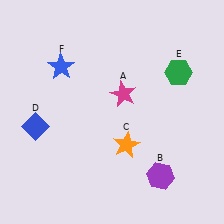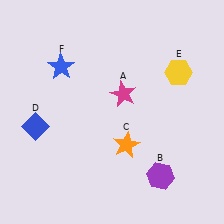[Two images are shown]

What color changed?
The hexagon (E) changed from green in Image 1 to yellow in Image 2.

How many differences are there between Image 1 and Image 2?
There is 1 difference between the two images.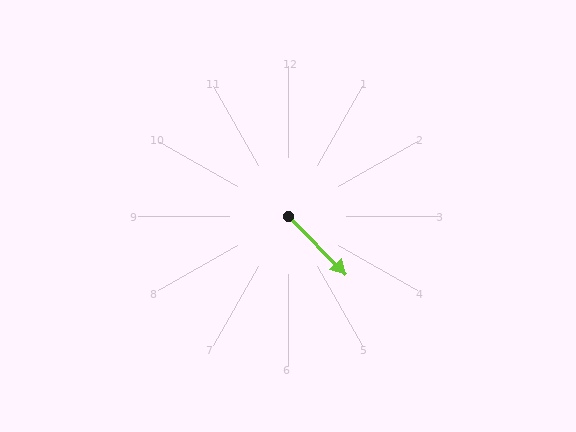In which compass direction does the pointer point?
Southeast.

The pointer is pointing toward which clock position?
Roughly 5 o'clock.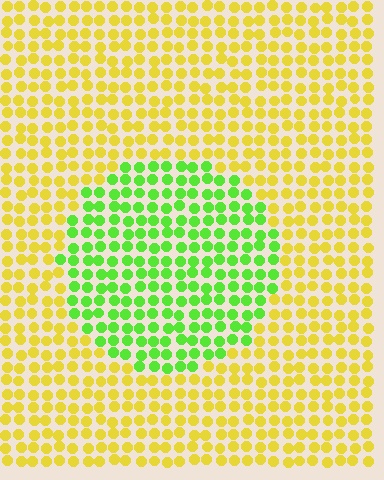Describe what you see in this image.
The image is filled with small yellow elements in a uniform arrangement. A circle-shaped region is visible where the elements are tinted to a slightly different hue, forming a subtle color boundary.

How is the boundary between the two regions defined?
The boundary is defined purely by a slight shift in hue (about 54 degrees). Spacing, size, and orientation are identical on both sides.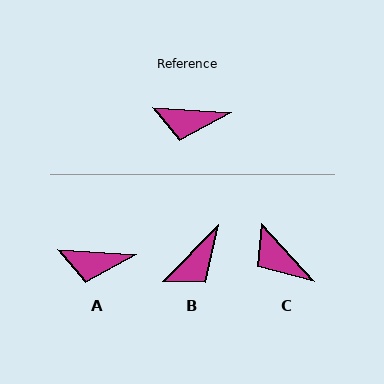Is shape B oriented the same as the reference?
No, it is off by about 49 degrees.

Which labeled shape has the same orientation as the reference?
A.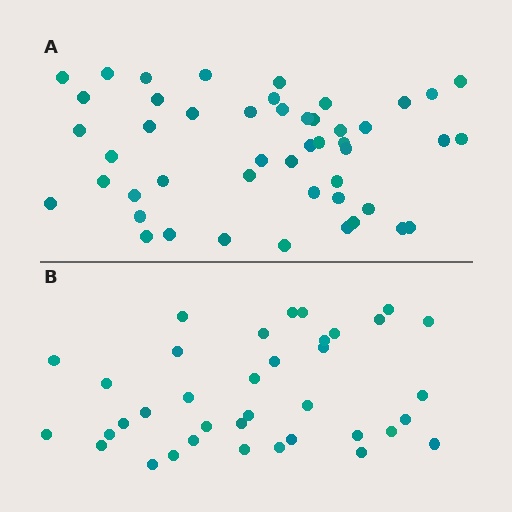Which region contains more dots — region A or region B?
Region A (the top region) has more dots.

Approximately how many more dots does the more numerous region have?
Region A has roughly 12 or so more dots than region B.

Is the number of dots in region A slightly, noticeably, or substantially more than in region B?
Region A has noticeably more, but not dramatically so. The ratio is roughly 1.3 to 1.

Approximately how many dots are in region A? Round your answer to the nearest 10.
About 50 dots. (The exact count is 48, which rounds to 50.)